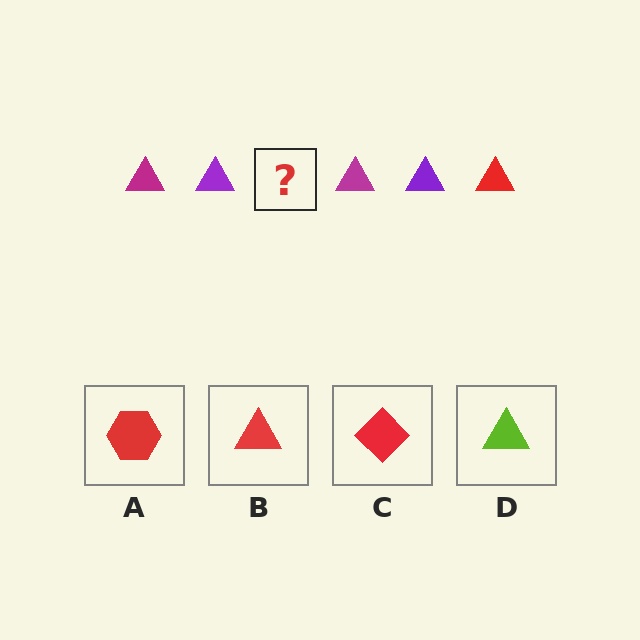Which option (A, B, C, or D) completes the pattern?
B.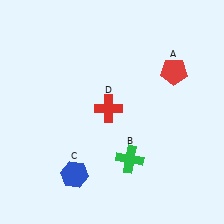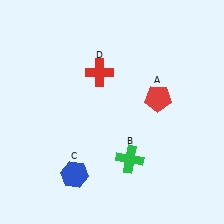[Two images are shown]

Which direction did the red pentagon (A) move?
The red pentagon (A) moved down.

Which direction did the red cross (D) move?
The red cross (D) moved up.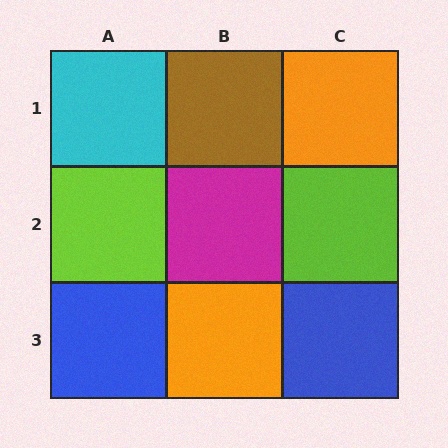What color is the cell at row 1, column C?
Orange.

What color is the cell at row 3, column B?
Orange.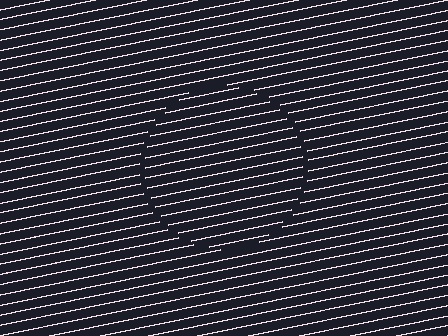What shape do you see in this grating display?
An illusory circle. The interior of the shape contains the same grating, shifted by half a period — the contour is defined by the phase discontinuity where line-ends from the inner and outer gratings abut.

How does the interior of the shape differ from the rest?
The interior of the shape contains the same grating, shifted by half a period — the contour is defined by the phase discontinuity where line-ends from the inner and outer gratings abut.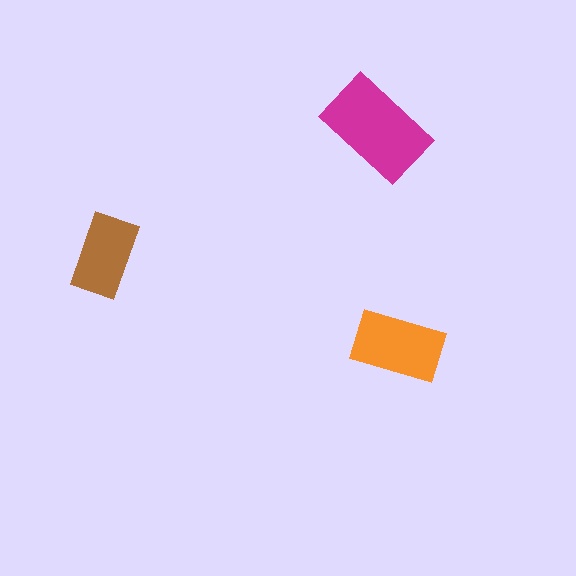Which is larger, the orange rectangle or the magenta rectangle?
The magenta one.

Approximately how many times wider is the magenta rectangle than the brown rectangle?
About 1.5 times wider.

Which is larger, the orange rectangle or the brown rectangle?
The orange one.